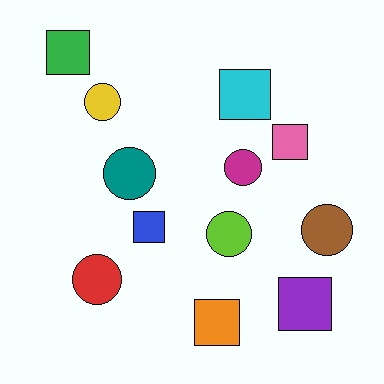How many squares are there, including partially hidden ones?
There are 6 squares.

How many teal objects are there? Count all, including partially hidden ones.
There is 1 teal object.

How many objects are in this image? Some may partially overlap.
There are 12 objects.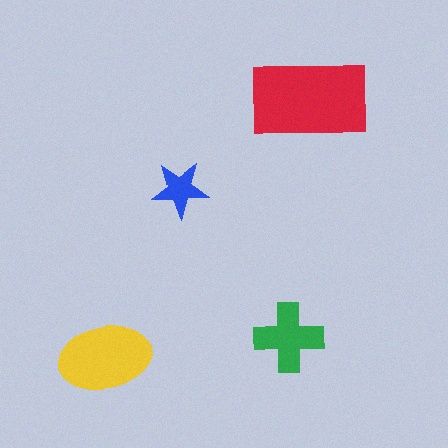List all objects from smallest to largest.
The blue star, the green cross, the yellow ellipse, the red rectangle.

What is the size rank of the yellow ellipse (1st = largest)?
2nd.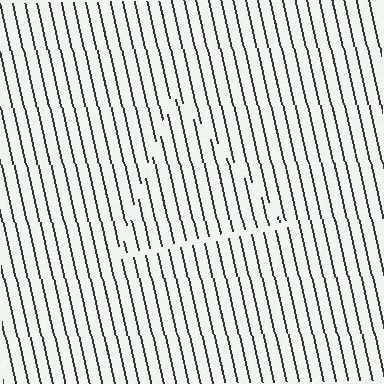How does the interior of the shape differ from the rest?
The interior of the shape contains the same grating, shifted by half a period — the contour is defined by the phase discontinuity where line-ends from the inner and outer gratings abut.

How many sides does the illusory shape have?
3 sides — the line-ends trace a triangle.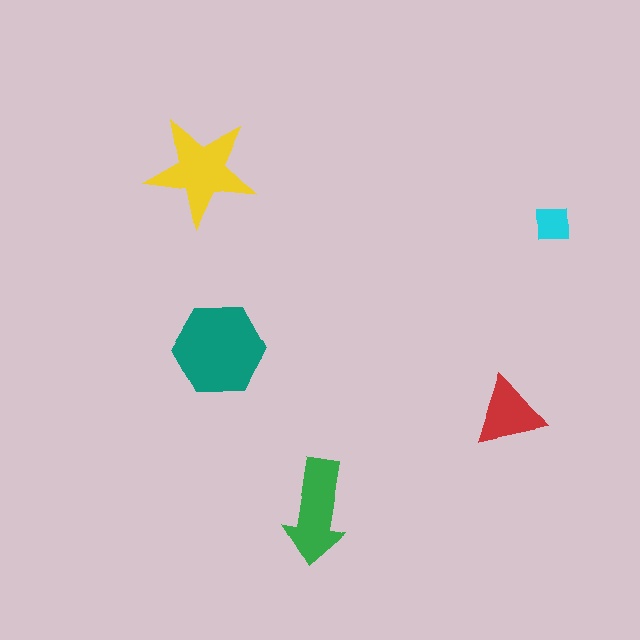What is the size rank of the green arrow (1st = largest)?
3rd.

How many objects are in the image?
There are 5 objects in the image.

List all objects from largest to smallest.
The teal hexagon, the yellow star, the green arrow, the red triangle, the cyan square.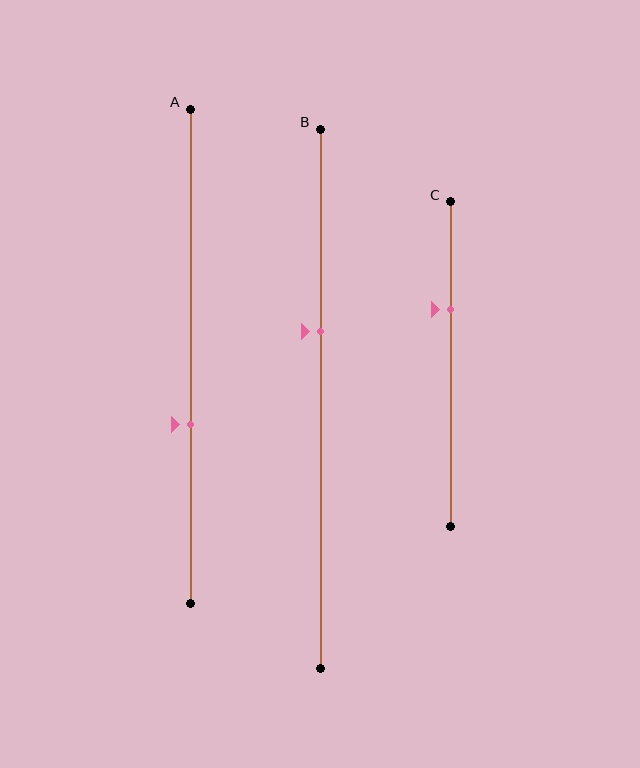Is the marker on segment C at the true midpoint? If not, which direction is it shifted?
No, the marker on segment C is shifted upward by about 17% of the segment length.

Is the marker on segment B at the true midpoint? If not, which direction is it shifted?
No, the marker on segment B is shifted upward by about 13% of the segment length.